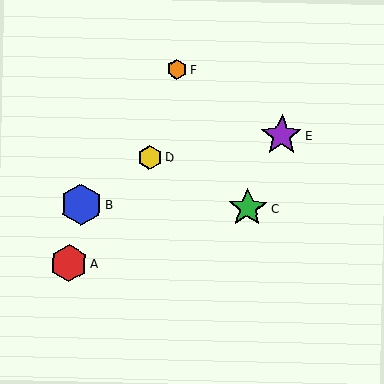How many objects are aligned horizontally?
2 objects (B, C) are aligned horizontally.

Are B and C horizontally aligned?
Yes, both are at y≈205.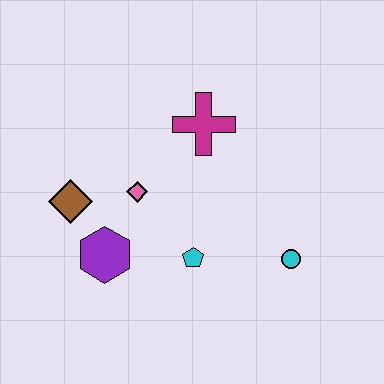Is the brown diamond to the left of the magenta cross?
Yes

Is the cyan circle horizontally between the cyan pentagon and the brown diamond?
No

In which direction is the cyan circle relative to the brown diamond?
The cyan circle is to the right of the brown diamond.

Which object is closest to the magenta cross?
The pink diamond is closest to the magenta cross.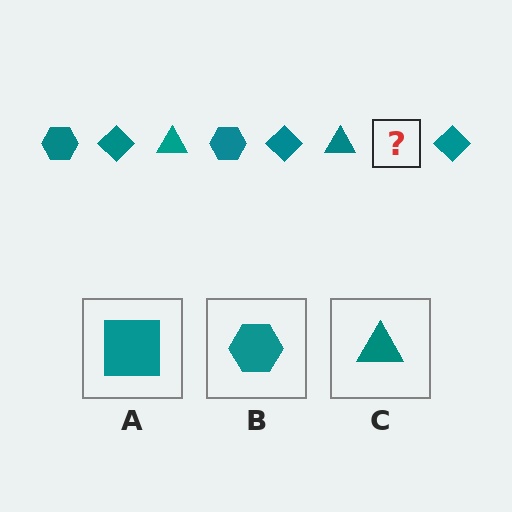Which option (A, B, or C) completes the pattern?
B.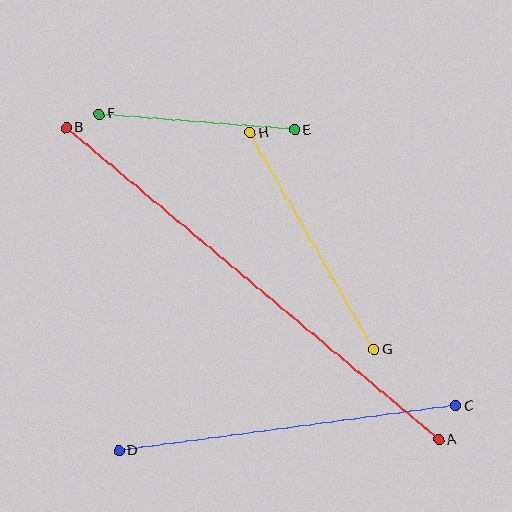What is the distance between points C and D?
The distance is approximately 339 pixels.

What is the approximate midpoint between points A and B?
The midpoint is at approximately (253, 284) pixels.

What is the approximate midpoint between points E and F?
The midpoint is at approximately (197, 122) pixels.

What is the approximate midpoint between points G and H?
The midpoint is at approximately (312, 241) pixels.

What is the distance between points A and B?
The distance is approximately 486 pixels.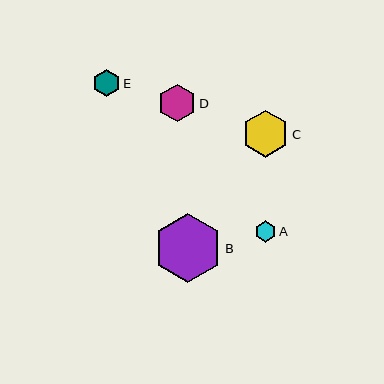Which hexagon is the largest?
Hexagon B is the largest with a size of approximately 68 pixels.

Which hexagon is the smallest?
Hexagon A is the smallest with a size of approximately 21 pixels.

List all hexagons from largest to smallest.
From largest to smallest: B, C, D, E, A.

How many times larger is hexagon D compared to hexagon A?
Hexagon D is approximately 1.8 times the size of hexagon A.